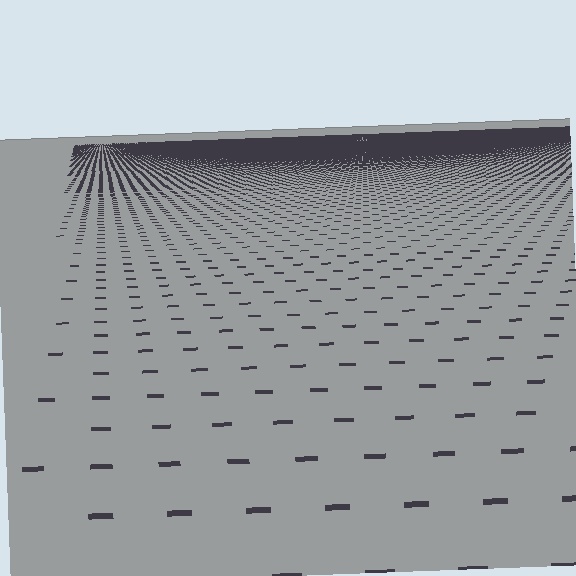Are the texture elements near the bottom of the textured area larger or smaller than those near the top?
Larger. Near the bottom, elements are closer to the viewer and appear at a bigger on-screen size.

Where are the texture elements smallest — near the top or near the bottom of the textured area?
Near the top.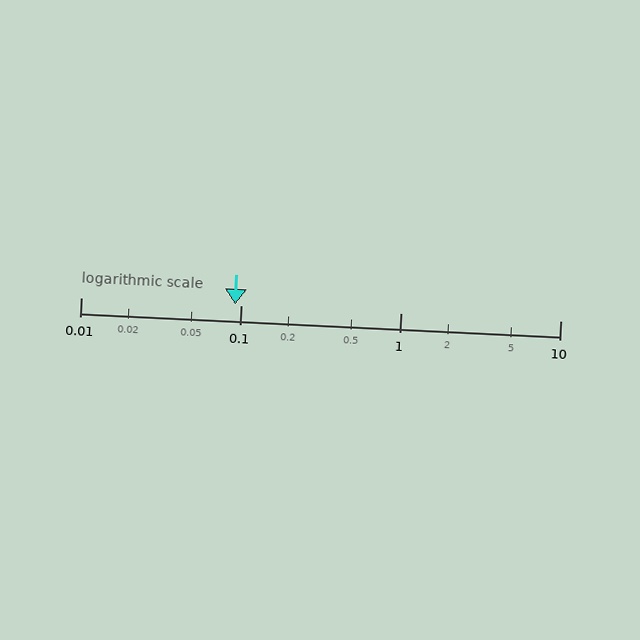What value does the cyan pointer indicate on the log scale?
The pointer indicates approximately 0.093.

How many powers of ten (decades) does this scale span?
The scale spans 3 decades, from 0.01 to 10.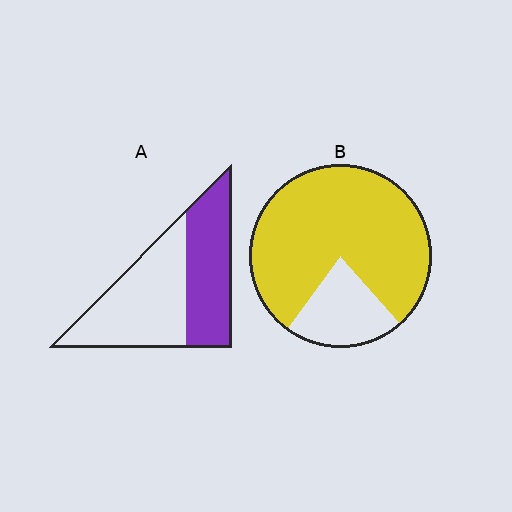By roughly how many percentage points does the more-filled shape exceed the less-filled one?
By roughly 35 percentage points (B over A).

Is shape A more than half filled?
No.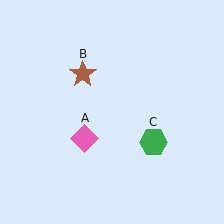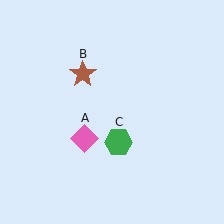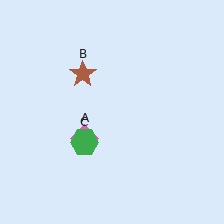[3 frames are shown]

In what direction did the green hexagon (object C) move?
The green hexagon (object C) moved left.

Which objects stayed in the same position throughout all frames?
Pink diamond (object A) and brown star (object B) remained stationary.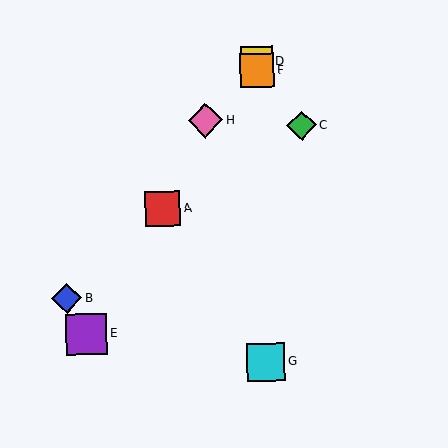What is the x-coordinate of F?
Object F is at x≈257.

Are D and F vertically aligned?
Yes, both are at x≈257.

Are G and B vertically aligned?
No, G is at x≈266 and B is at x≈67.